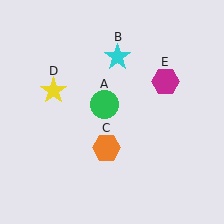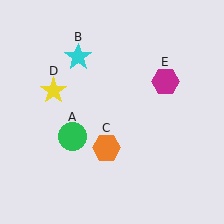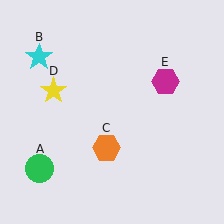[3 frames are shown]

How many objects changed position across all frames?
2 objects changed position: green circle (object A), cyan star (object B).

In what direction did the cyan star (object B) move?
The cyan star (object B) moved left.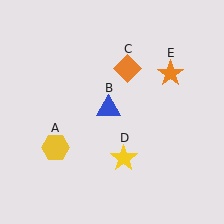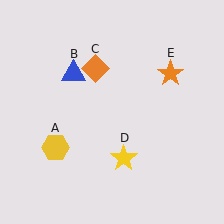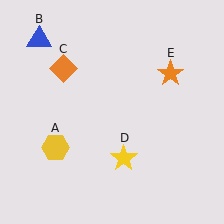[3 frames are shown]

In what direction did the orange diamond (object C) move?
The orange diamond (object C) moved left.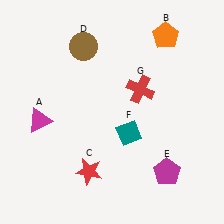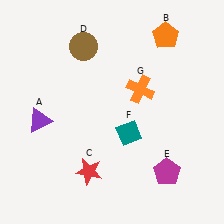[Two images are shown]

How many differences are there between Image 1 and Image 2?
There are 2 differences between the two images.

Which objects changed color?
A changed from magenta to purple. G changed from red to orange.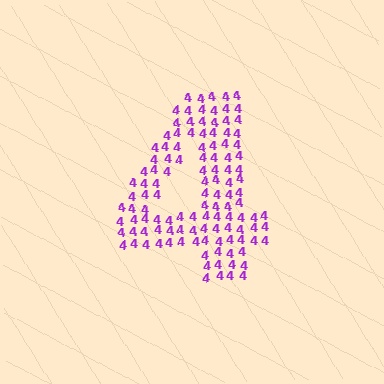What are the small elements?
The small elements are digit 4's.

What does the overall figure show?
The overall figure shows the digit 4.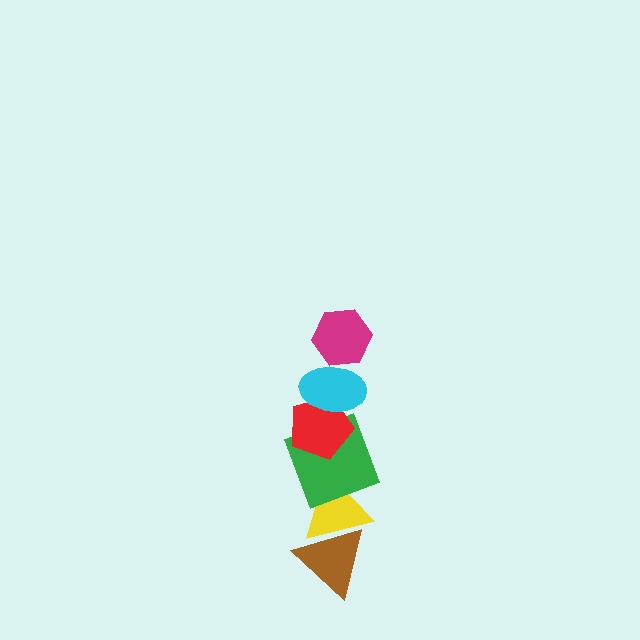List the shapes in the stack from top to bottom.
From top to bottom: the magenta hexagon, the cyan ellipse, the red pentagon, the green square, the yellow triangle, the brown triangle.